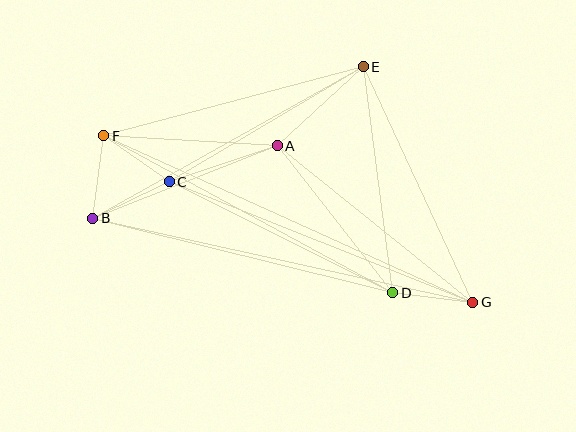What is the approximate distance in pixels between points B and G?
The distance between B and G is approximately 389 pixels.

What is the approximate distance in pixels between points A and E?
The distance between A and E is approximately 117 pixels.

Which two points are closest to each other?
Points C and F are closest to each other.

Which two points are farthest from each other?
Points F and G are farthest from each other.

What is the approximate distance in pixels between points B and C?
The distance between B and C is approximately 84 pixels.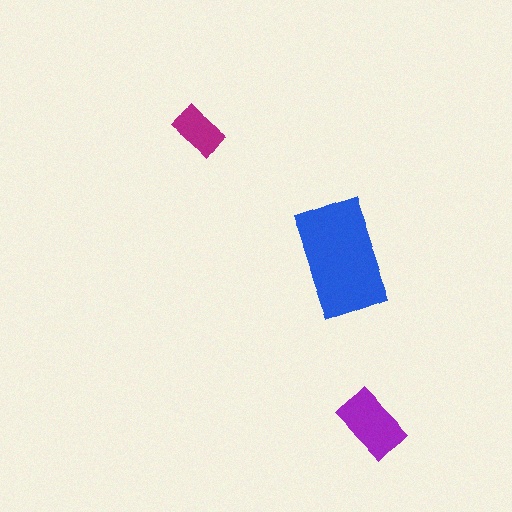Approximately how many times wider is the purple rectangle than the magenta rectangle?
About 1.5 times wider.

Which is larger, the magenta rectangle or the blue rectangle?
The blue one.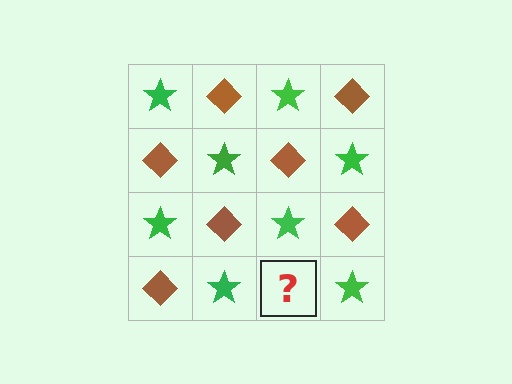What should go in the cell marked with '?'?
The missing cell should contain a brown diamond.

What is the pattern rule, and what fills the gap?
The rule is that it alternates green star and brown diamond in a checkerboard pattern. The gap should be filled with a brown diamond.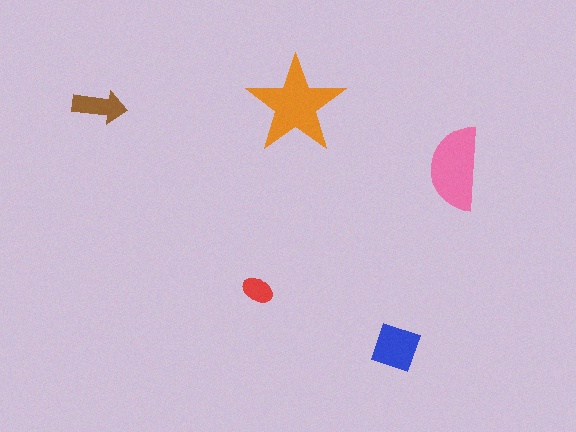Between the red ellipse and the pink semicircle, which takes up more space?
The pink semicircle.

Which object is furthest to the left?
The brown arrow is leftmost.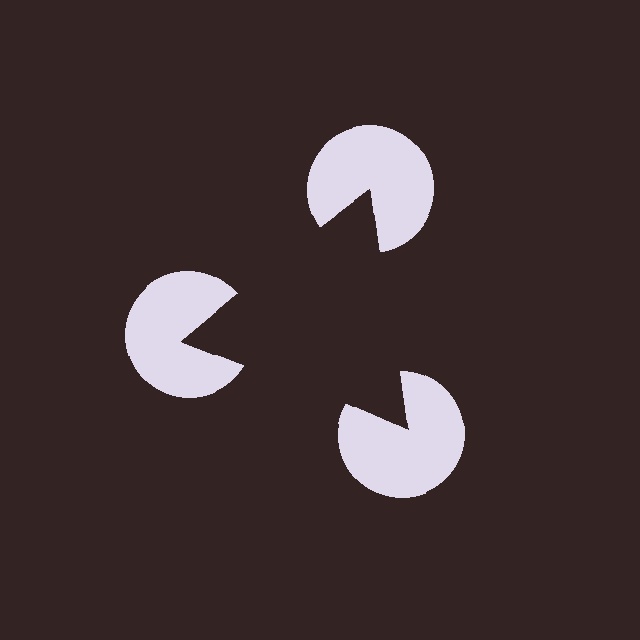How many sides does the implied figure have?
3 sides.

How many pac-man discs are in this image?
There are 3 — one at each vertex of the illusory triangle.